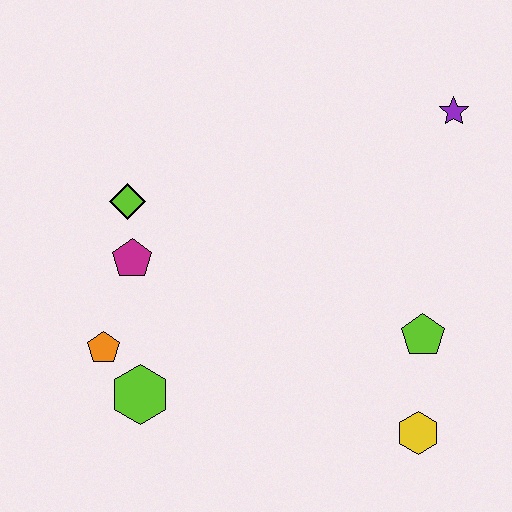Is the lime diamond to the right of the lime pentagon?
No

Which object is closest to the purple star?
The lime pentagon is closest to the purple star.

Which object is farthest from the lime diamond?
The yellow hexagon is farthest from the lime diamond.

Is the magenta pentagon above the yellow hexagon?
Yes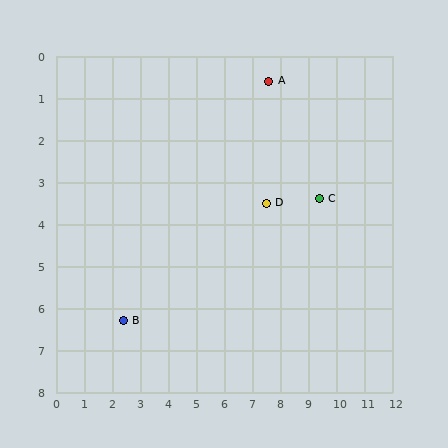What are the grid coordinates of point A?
Point A is at approximately (7.6, 0.6).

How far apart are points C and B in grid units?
Points C and B are about 7.6 grid units apart.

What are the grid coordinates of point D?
Point D is at approximately (7.5, 3.5).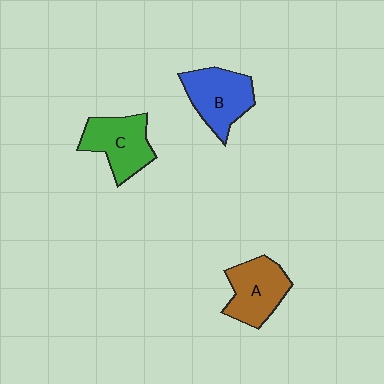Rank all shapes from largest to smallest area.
From largest to smallest: B (blue), C (green), A (brown).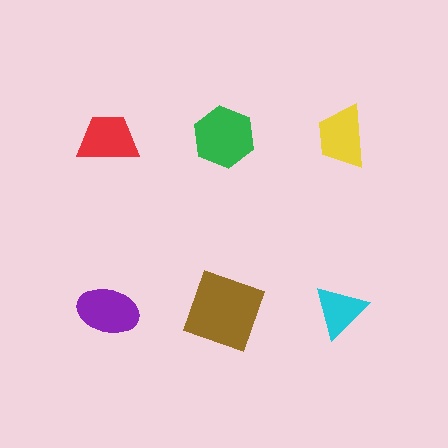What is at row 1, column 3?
A yellow trapezoid.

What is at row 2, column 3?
A cyan triangle.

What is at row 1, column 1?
A red trapezoid.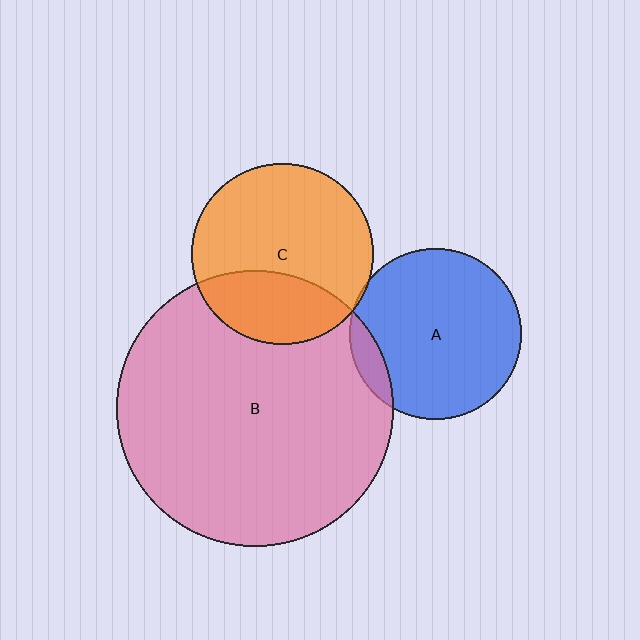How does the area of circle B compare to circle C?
Approximately 2.3 times.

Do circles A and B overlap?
Yes.